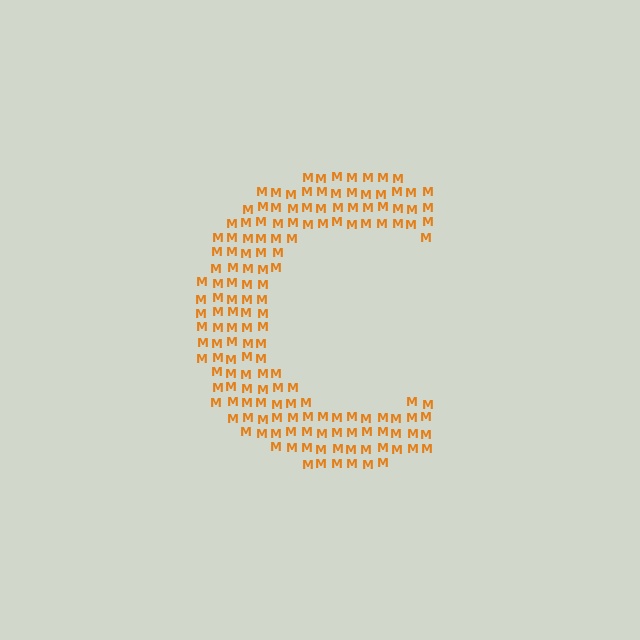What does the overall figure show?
The overall figure shows the letter C.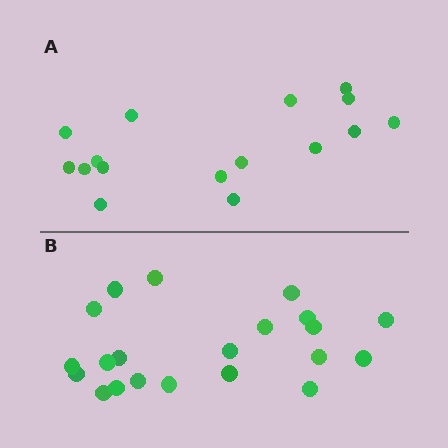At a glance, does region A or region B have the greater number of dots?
Region B (the bottom region) has more dots.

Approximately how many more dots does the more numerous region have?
Region B has about 5 more dots than region A.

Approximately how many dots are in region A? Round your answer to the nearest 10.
About 20 dots. (The exact count is 16, which rounds to 20.)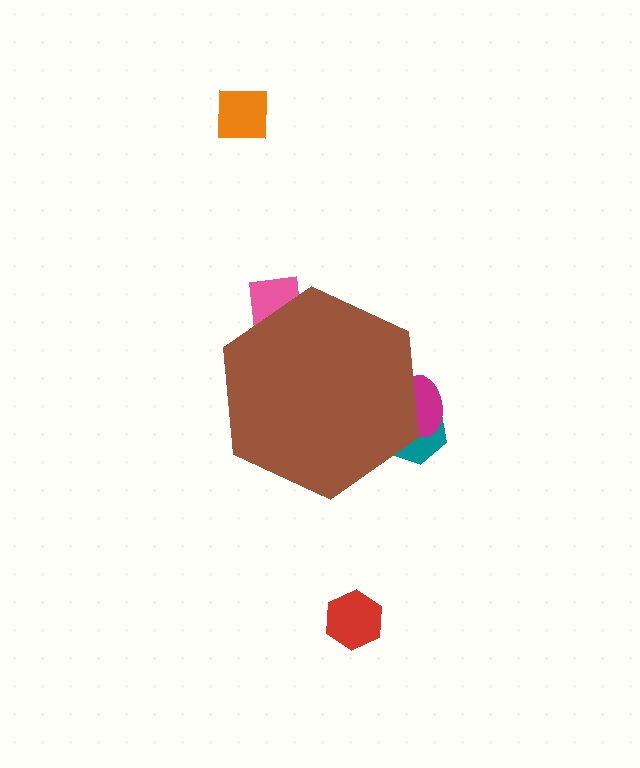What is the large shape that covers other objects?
A brown hexagon.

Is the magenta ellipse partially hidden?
Yes, the magenta ellipse is partially hidden behind the brown hexagon.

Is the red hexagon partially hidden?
No, the red hexagon is fully visible.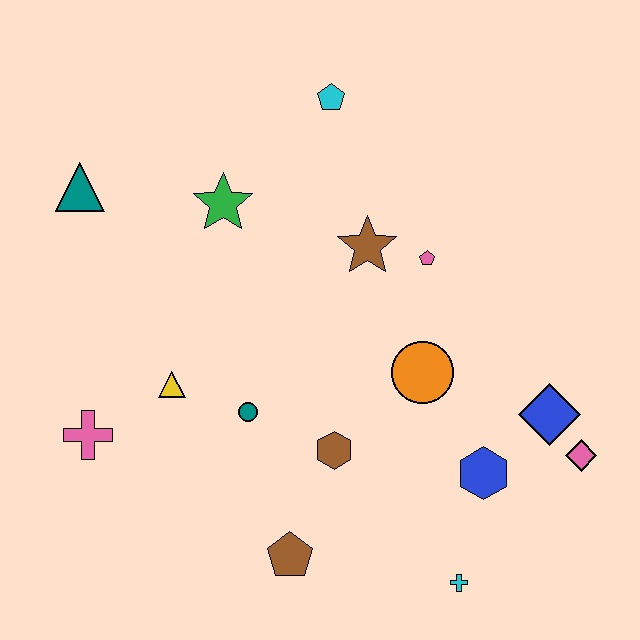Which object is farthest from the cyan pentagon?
The cyan cross is farthest from the cyan pentagon.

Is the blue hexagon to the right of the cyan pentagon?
Yes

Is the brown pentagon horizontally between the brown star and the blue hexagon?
No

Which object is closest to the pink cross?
The yellow triangle is closest to the pink cross.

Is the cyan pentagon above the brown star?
Yes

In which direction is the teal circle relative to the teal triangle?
The teal circle is below the teal triangle.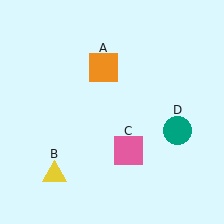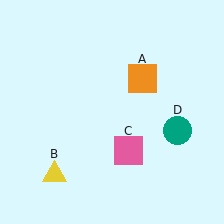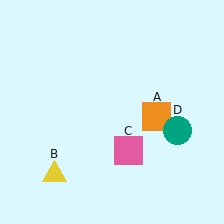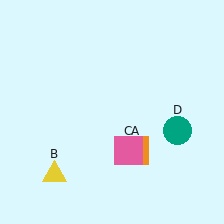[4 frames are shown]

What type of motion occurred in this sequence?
The orange square (object A) rotated clockwise around the center of the scene.